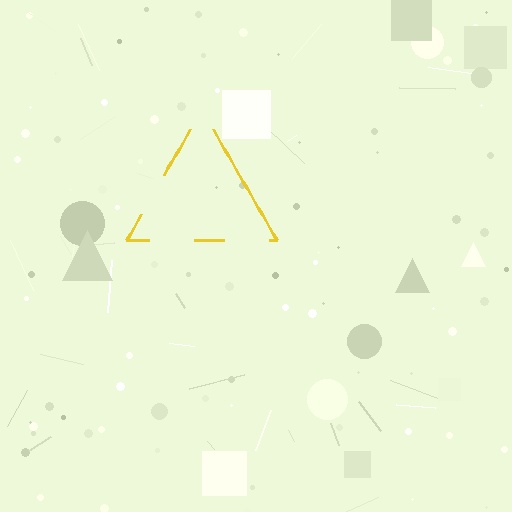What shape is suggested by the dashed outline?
The dashed outline suggests a triangle.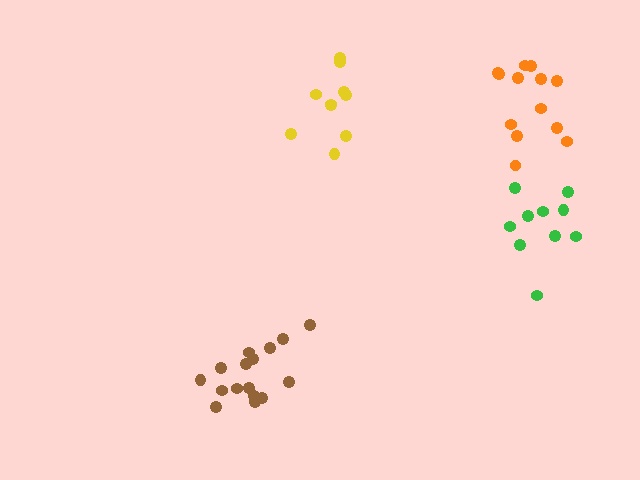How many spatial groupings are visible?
There are 4 spatial groupings.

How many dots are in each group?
Group 1: 13 dots, Group 2: 10 dots, Group 3: 10 dots, Group 4: 16 dots (49 total).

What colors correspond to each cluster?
The clusters are colored: orange, green, yellow, brown.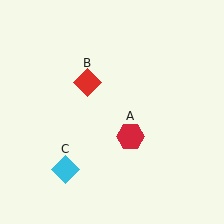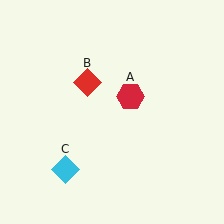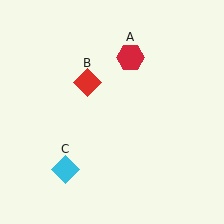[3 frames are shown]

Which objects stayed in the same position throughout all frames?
Red diamond (object B) and cyan diamond (object C) remained stationary.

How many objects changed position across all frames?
1 object changed position: red hexagon (object A).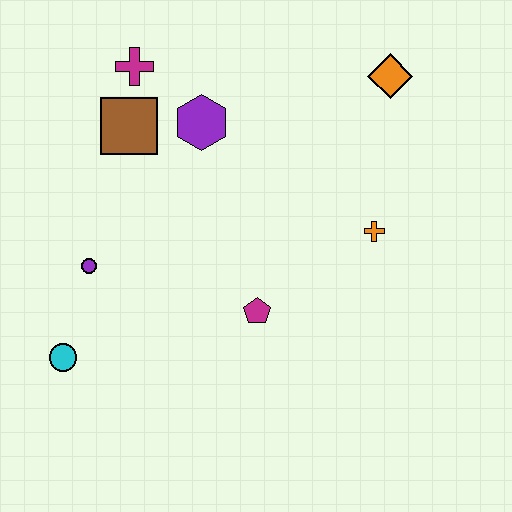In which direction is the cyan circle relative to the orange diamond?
The cyan circle is to the left of the orange diamond.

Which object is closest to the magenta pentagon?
The orange cross is closest to the magenta pentagon.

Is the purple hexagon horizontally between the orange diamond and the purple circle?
Yes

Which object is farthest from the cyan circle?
The orange diamond is farthest from the cyan circle.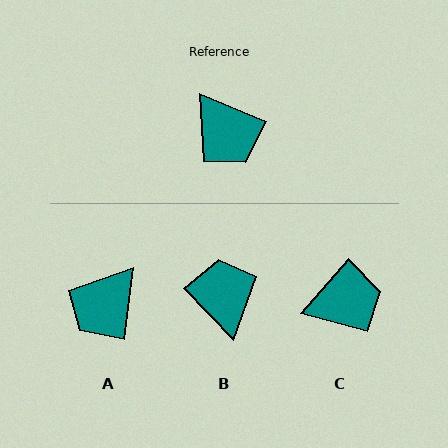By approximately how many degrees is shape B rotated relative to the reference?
Approximately 157 degrees counter-clockwise.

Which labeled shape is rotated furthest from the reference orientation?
B, about 157 degrees away.